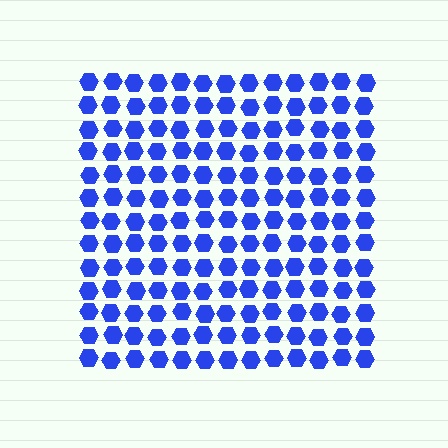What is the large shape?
The large shape is a square.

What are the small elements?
The small elements are hexagons.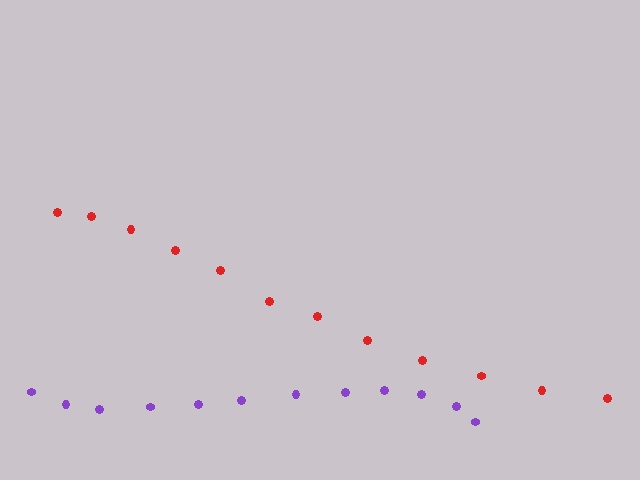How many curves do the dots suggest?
There are 2 distinct paths.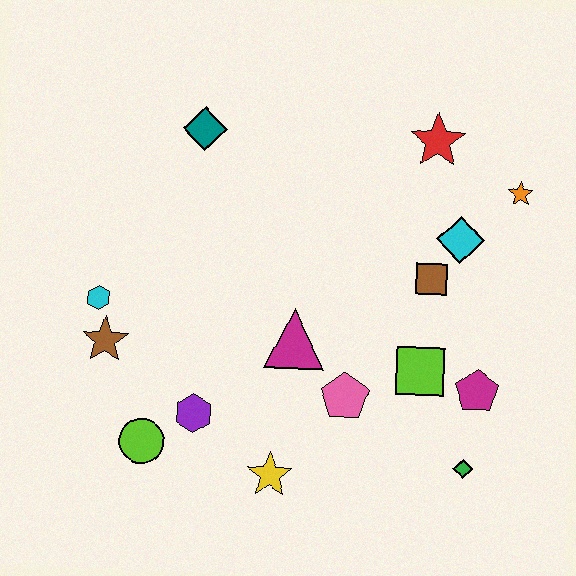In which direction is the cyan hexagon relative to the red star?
The cyan hexagon is to the left of the red star.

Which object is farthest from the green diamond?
The teal diamond is farthest from the green diamond.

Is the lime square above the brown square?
No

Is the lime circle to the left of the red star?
Yes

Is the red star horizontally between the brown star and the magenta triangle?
No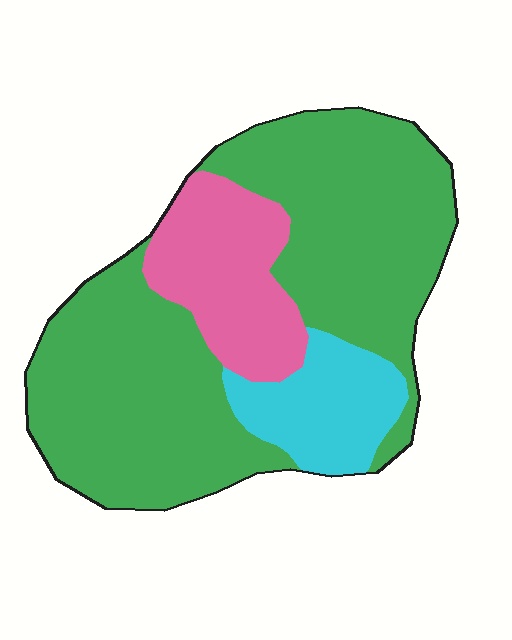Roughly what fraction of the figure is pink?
Pink takes up between a sixth and a third of the figure.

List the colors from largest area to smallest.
From largest to smallest: green, pink, cyan.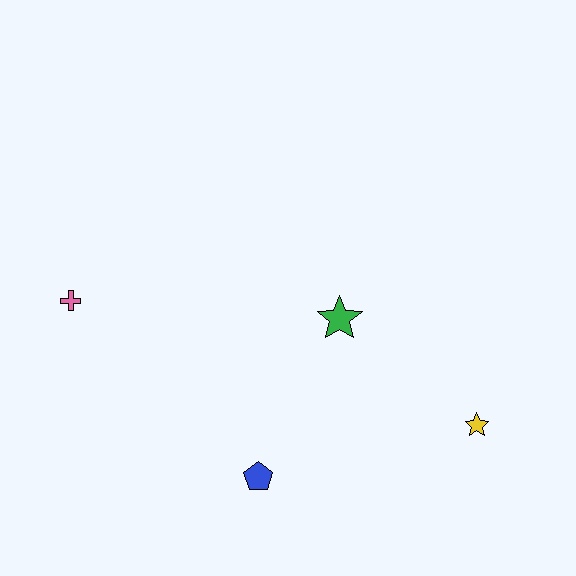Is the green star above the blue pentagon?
Yes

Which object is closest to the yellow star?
The green star is closest to the yellow star.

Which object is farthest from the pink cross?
The yellow star is farthest from the pink cross.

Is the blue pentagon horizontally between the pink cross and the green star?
Yes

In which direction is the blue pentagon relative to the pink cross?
The blue pentagon is to the right of the pink cross.